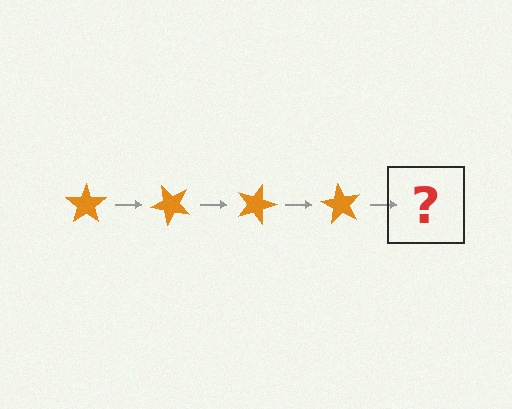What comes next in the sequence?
The next element should be an orange star rotated 180 degrees.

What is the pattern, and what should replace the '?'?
The pattern is that the star rotates 45 degrees each step. The '?' should be an orange star rotated 180 degrees.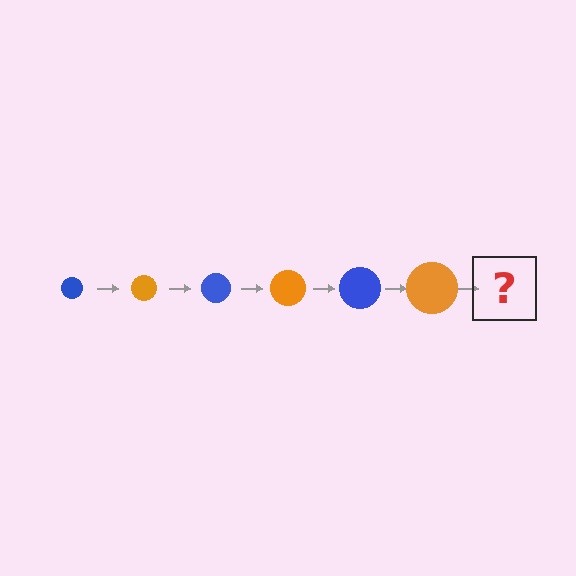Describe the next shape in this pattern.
It should be a blue circle, larger than the previous one.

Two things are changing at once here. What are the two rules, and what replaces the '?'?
The two rules are that the circle grows larger each step and the color cycles through blue and orange. The '?' should be a blue circle, larger than the previous one.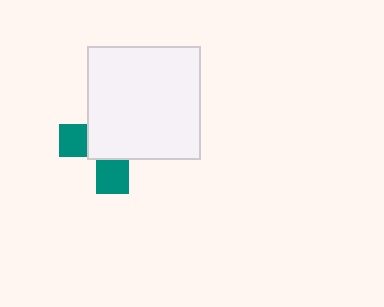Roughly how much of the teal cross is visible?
A small part of it is visible (roughly 34%).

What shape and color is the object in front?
The object in front is a white square.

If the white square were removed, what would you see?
You would see the complete teal cross.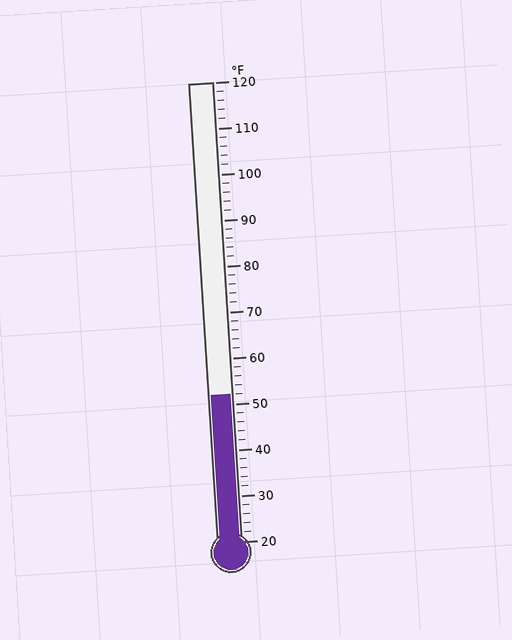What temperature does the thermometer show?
The thermometer shows approximately 52°F.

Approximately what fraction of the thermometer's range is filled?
The thermometer is filled to approximately 30% of its range.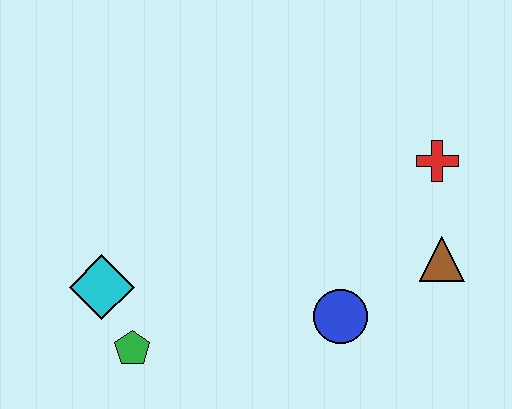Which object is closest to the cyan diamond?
The green pentagon is closest to the cyan diamond.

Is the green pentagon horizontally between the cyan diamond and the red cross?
Yes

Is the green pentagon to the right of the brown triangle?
No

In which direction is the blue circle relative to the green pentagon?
The blue circle is to the right of the green pentagon.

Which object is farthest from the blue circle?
The cyan diamond is farthest from the blue circle.